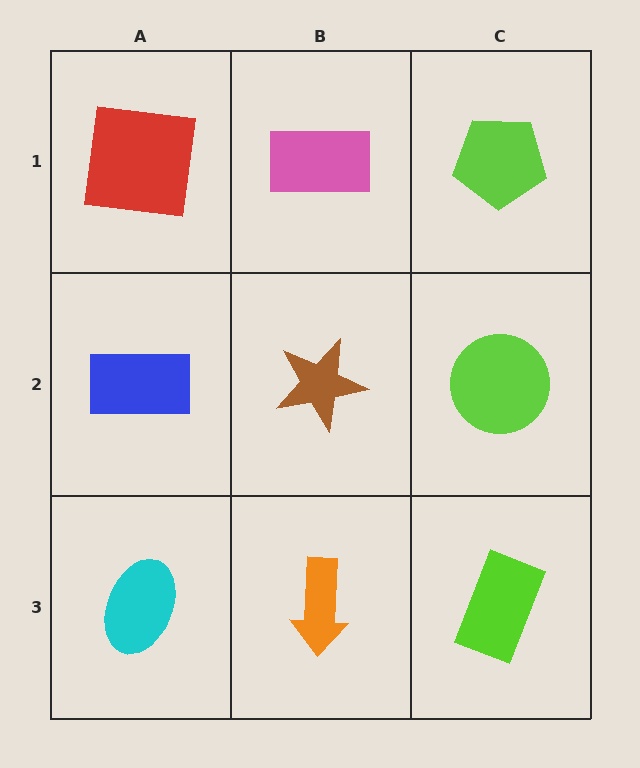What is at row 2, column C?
A lime circle.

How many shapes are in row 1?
3 shapes.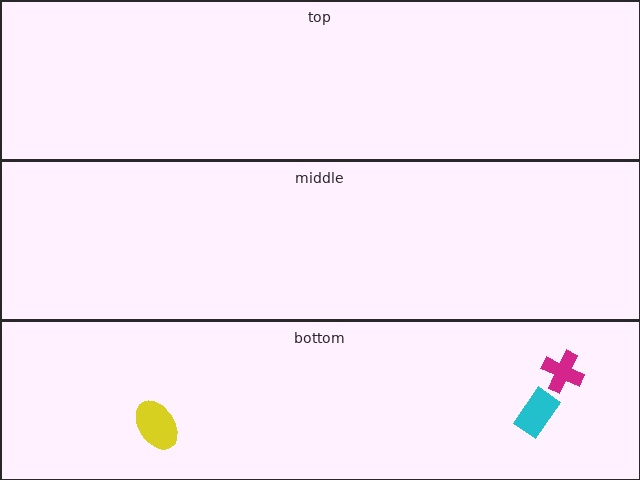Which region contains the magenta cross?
The bottom region.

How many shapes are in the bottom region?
3.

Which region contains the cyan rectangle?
The bottom region.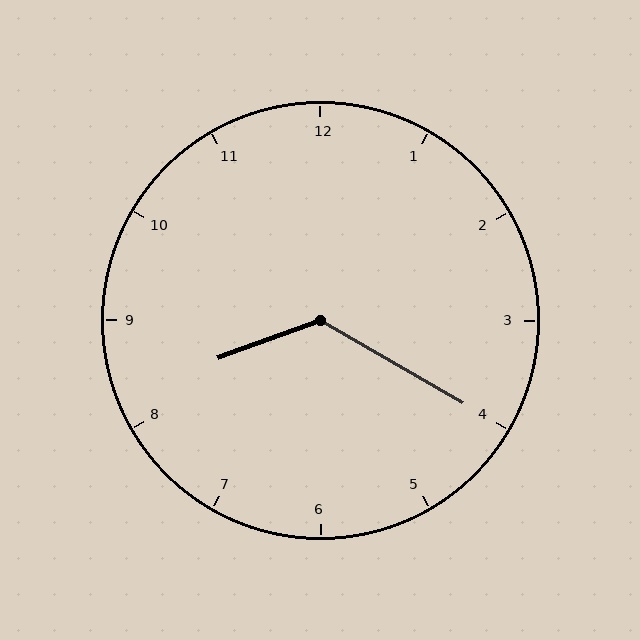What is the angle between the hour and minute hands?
Approximately 130 degrees.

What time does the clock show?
8:20.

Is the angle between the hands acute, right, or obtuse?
It is obtuse.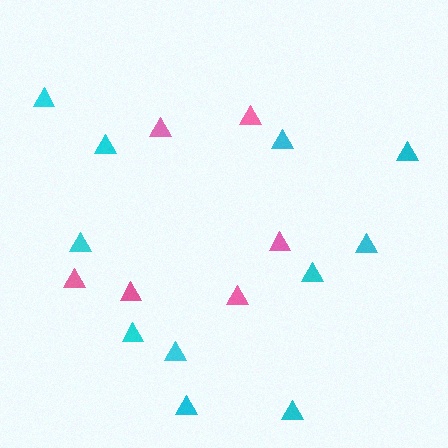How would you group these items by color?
There are 2 groups: one group of pink triangles (6) and one group of cyan triangles (11).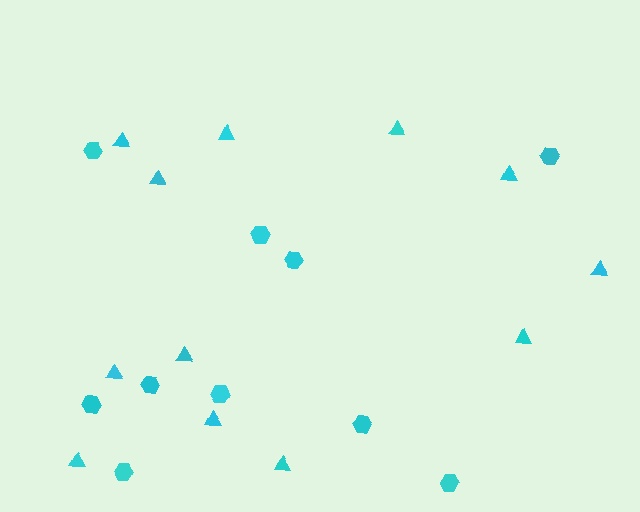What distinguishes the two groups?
There are 2 groups: one group of triangles (12) and one group of hexagons (10).